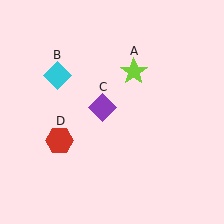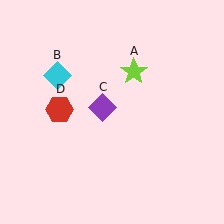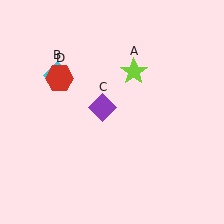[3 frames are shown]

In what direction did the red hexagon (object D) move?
The red hexagon (object D) moved up.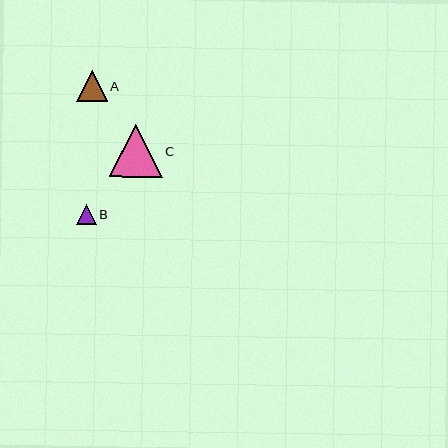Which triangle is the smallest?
Triangle B is the smallest with a size of approximately 20 pixels.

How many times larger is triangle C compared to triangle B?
Triangle C is approximately 2.7 times the size of triangle B.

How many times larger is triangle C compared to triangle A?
Triangle C is approximately 1.7 times the size of triangle A.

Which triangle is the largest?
Triangle C is the largest with a size of approximately 53 pixels.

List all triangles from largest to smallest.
From largest to smallest: C, A, B.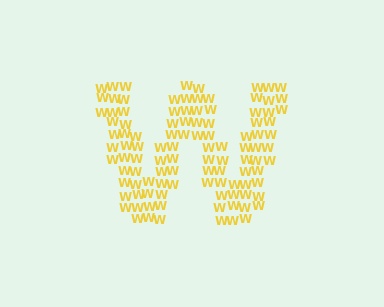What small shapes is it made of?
It is made of small letter W's.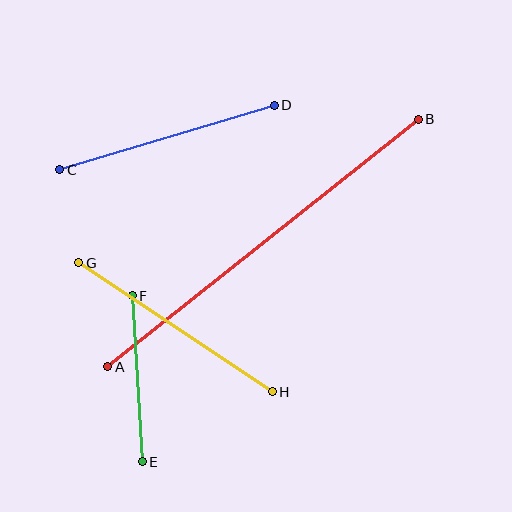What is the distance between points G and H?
The distance is approximately 232 pixels.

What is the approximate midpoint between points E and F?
The midpoint is at approximately (137, 379) pixels.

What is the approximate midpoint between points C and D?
The midpoint is at approximately (167, 137) pixels.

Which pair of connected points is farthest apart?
Points A and B are farthest apart.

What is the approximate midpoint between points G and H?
The midpoint is at approximately (176, 327) pixels.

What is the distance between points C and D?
The distance is approximately 224 pixels.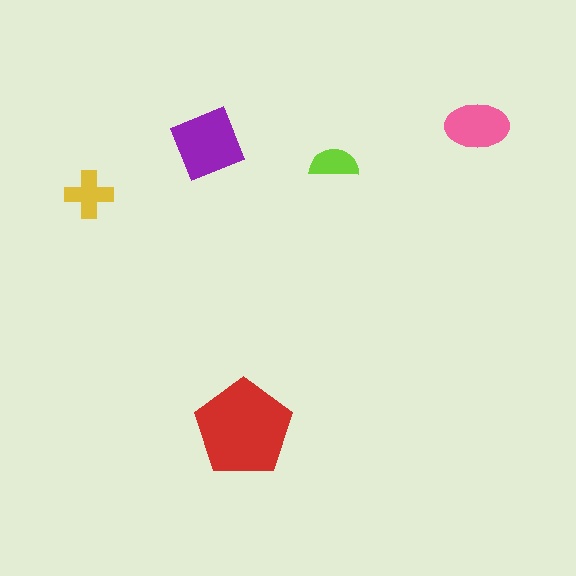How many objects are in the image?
There are 5 objects in the image.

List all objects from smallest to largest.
The lime semicircle, the yellow cross, the pink ellipse, the purple square, the red pentagon.